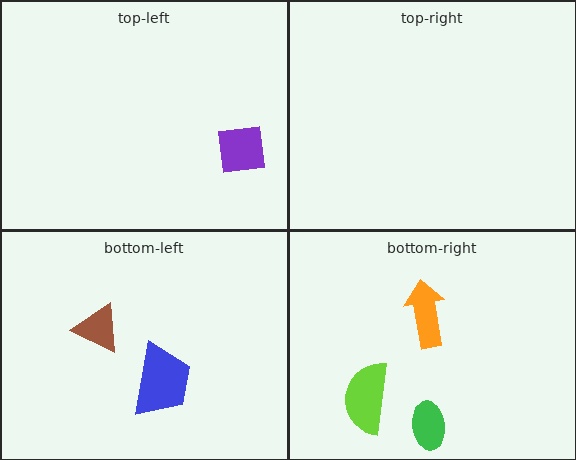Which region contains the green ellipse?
The bottom-right region.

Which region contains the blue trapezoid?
The bottom-left region.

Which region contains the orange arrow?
The bottom-right region.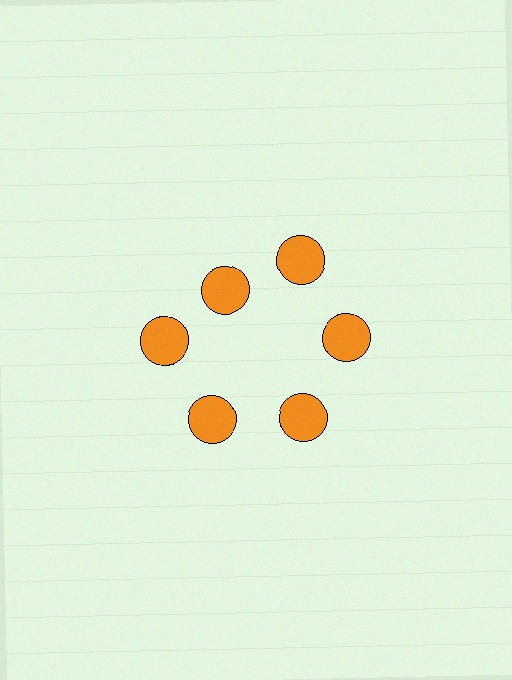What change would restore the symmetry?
The symmetry would be restored by moving it outward, back onto the ring so that all 6 circles sit at equal angles and equal distance from the center.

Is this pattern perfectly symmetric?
No. The 6 orange circles are arranged in a ring, but one element near the 11 o'clock position is pulled inward toward the center, breaking the 6-fold rotational symmetry.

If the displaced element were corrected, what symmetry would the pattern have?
It would have 6-fold rotational symmetry — the pattern would map onto itself every 60 degrees.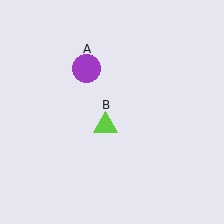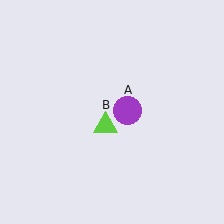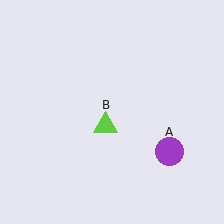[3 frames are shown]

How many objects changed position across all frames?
1 object changed position: purple circle (object A).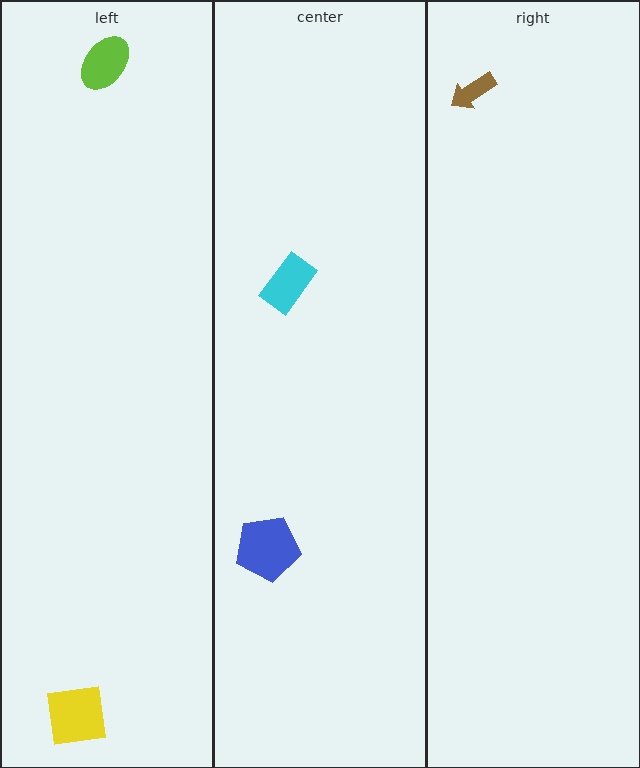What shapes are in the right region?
The brown arrow.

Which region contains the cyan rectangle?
The center region.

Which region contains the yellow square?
The left region.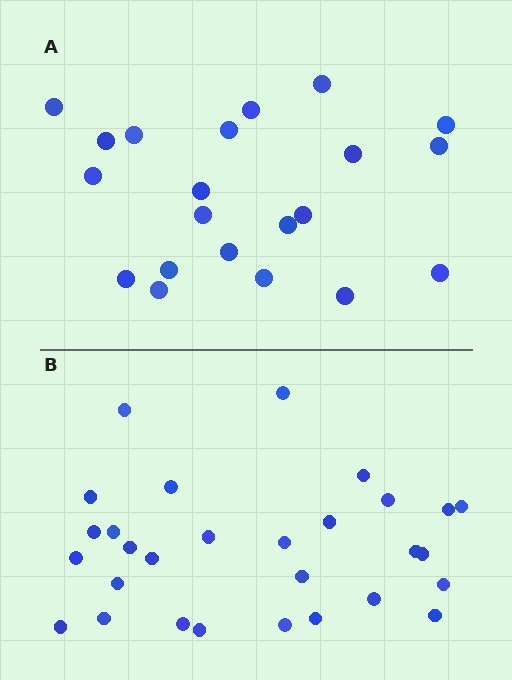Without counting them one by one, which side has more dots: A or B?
Region B (the bottom region) has more dots.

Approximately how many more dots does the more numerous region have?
Region B has roughly 8 or so more dots than region A.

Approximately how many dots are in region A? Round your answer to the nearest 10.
About 20 dots. (The exact count is 21, which rounds to 20.)